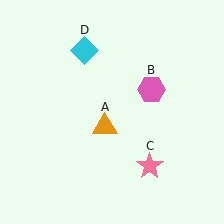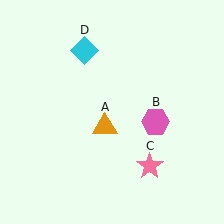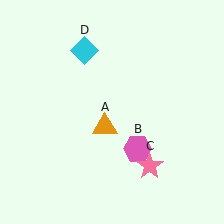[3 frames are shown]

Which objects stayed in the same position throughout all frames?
Orange triangle (object A) and pink star (object C) and cyan diamond (object D) remained stationary.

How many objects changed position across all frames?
1 object changed position: pink hexagon (object B).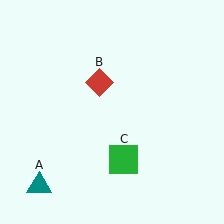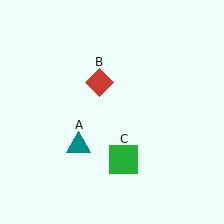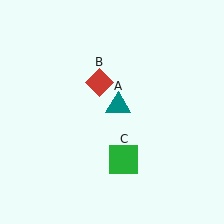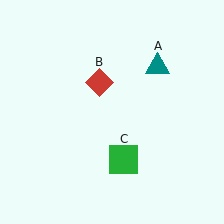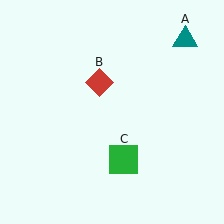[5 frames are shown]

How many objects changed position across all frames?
1 object changed position: teal triangle (object A).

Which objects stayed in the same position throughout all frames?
Red diamond (object B) and green square (object C) remained stationary.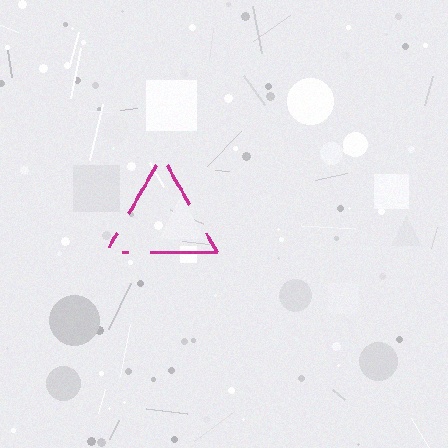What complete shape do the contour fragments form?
The contour fragments form a triangle.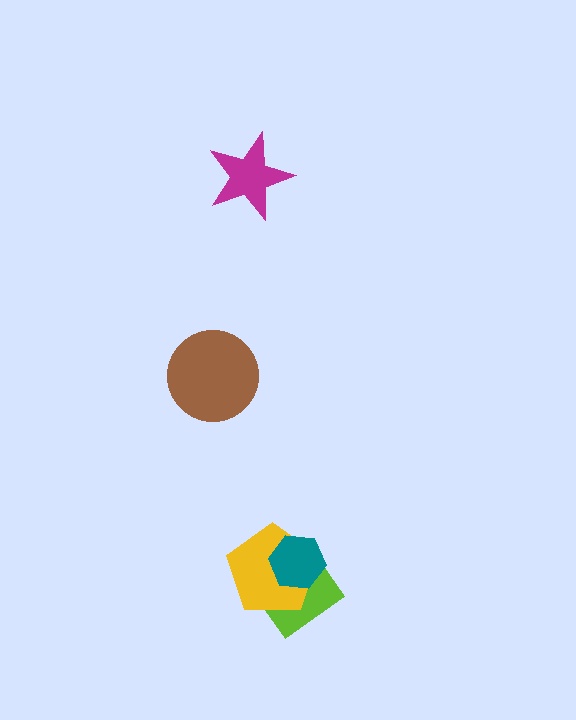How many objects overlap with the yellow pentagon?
2 objects overlap with the yellow pentagon.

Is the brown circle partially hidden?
No, no other shape covers it.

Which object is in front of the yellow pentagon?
The teal hexagon is in front of the yellow pentagon.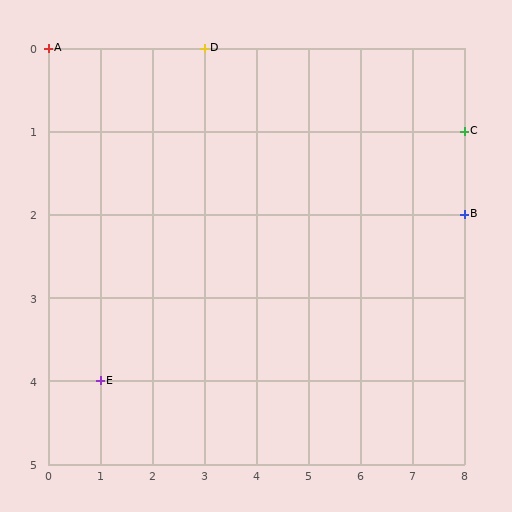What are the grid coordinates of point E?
Point E is at grid coordinates (1, 4).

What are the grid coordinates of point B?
Point B is at grid coordinates (8, 2).